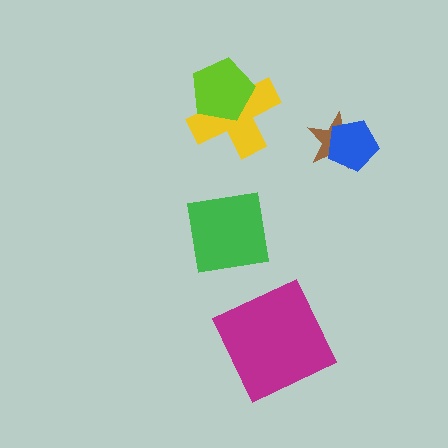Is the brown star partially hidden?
Yes, it is partially covered by another shape.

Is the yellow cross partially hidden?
Yes, it is partially covered by another shape.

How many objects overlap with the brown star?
1 object overlaps with the brown star.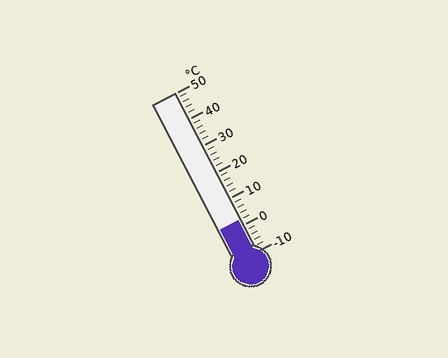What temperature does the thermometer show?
The thermometer shows approximately 2°C.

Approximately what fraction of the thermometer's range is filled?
The thermometer is filled to approximately 20% of its range.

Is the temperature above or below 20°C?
The temperature is below 20°C.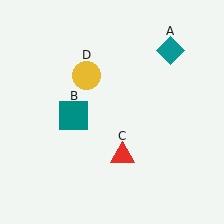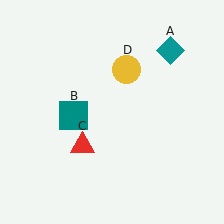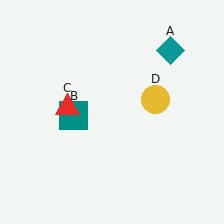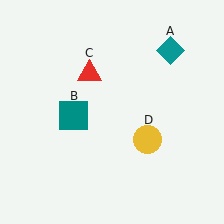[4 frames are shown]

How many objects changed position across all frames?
2 objects changed position: red triangle (object C), yellow circle (object D).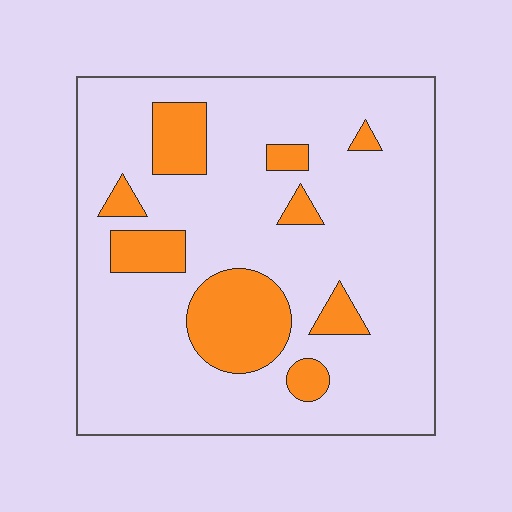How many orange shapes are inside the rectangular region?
9.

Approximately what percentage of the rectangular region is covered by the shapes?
Approximately 20%.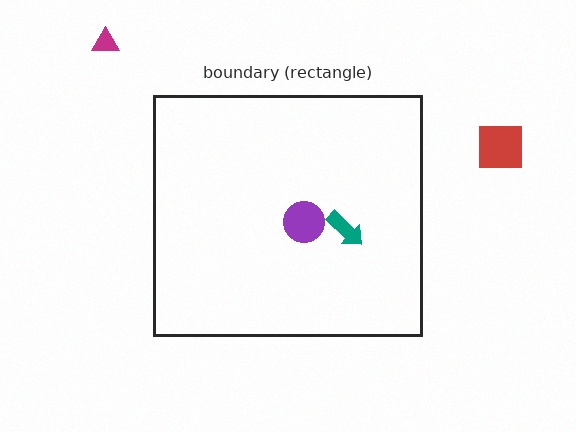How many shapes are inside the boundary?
2 inside, 2 outside.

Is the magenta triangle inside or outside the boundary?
Outside.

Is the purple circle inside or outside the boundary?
Inside.